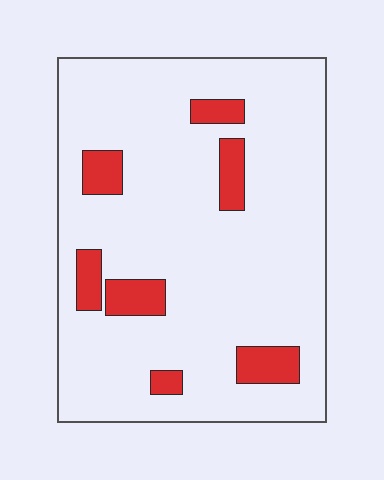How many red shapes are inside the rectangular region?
7.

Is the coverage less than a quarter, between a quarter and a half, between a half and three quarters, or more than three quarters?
Less than a quarter.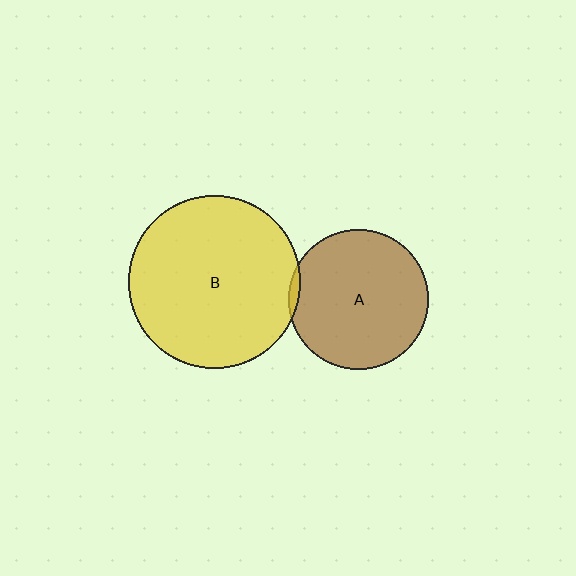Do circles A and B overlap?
Yes.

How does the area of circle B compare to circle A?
Approximately 1.5 times.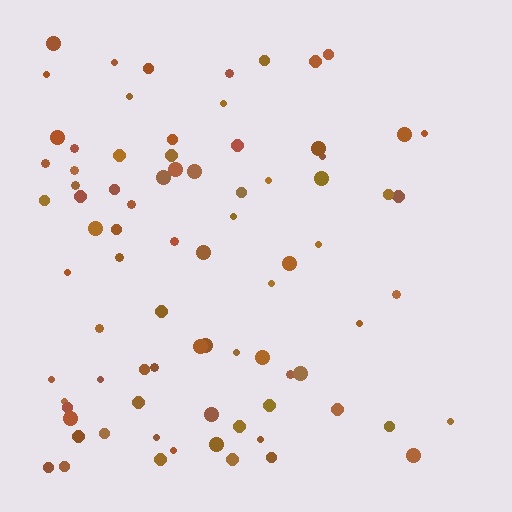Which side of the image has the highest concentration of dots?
The left.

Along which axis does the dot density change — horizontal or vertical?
Horizontal.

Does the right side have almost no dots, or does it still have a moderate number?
Still a moderate number, just noticeably fewer than the left.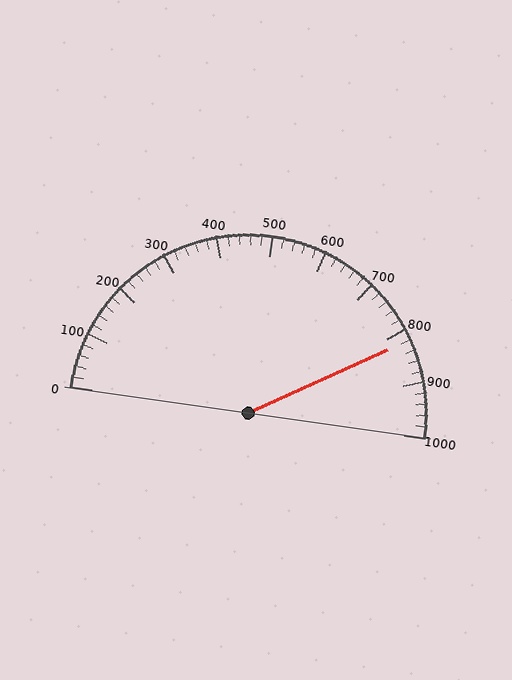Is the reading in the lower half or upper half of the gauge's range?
The reading is in the upper half of the range (0 to 1000).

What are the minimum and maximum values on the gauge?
The gauge ranges from 0 to 1000.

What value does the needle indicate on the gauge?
The needle indicates approximately 820.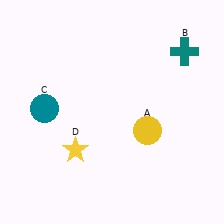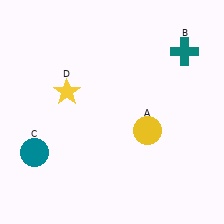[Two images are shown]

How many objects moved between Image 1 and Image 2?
2 objects moved between the two images.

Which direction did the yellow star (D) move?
The yellow star (D) moved up.